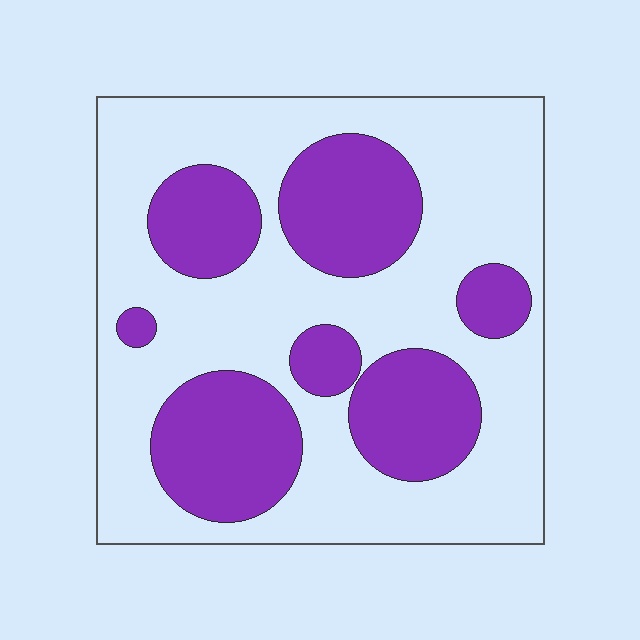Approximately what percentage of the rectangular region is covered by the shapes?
Approximately 35%.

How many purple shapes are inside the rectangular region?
7.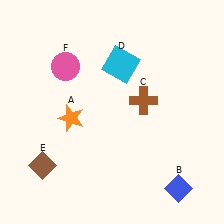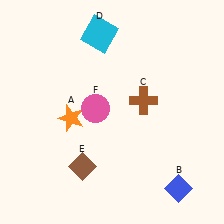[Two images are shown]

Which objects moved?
The objects that moved are: the cyan square (D), the brown diamond (E), the pink circle (F).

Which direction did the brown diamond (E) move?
The brown diamond (E) moved right.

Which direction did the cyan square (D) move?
The cyan square (D) moved up.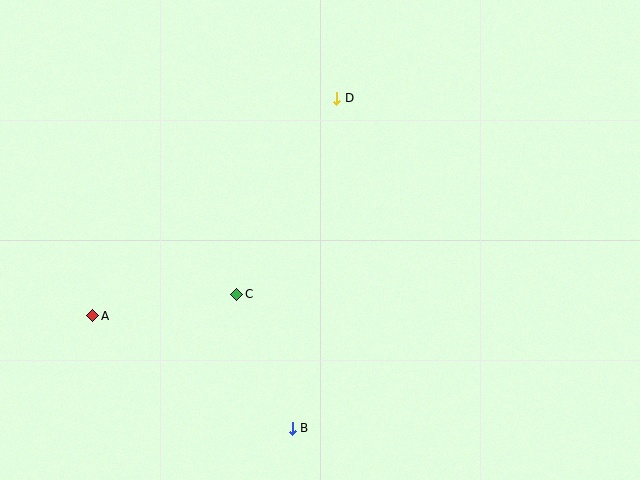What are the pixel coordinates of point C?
Point C is at (237, 294).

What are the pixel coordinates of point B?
Point B is at (292, 428).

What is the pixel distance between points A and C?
The distance between A and C is 146 pixels.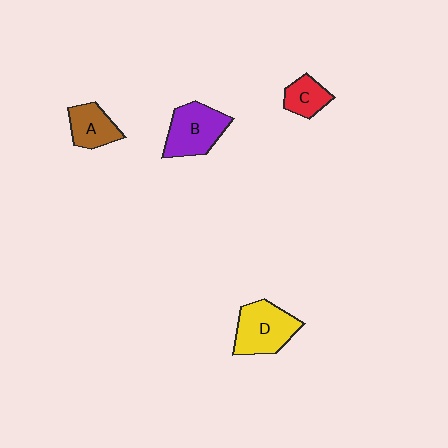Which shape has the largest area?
Shape D (yellow).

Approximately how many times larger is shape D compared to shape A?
Approximately 1.5 times.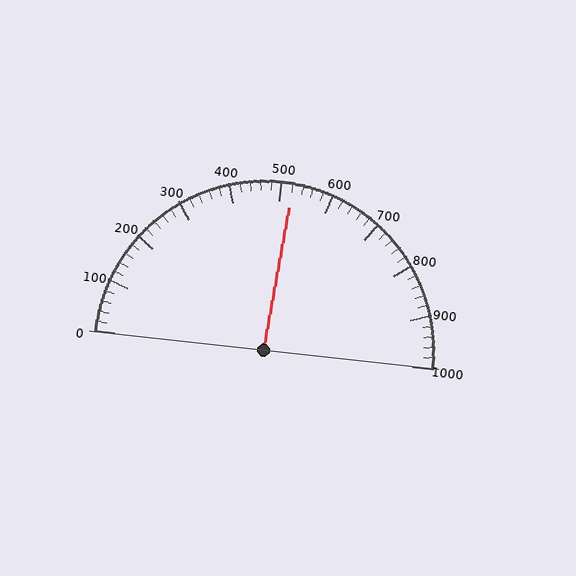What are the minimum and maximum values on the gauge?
The gauge ranges from 0 to 1000.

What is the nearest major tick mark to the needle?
The nearest major tick mark is 500.